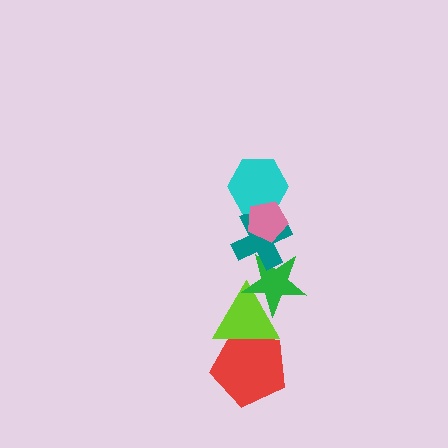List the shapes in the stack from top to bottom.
From top to bottom: the pink pentagon, the cyan hexagon, the teal cross, the green star, the lime triangle, the red pentagon.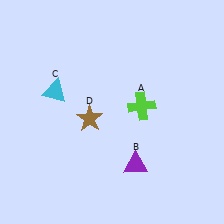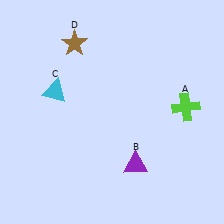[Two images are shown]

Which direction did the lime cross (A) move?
The lime cross (A) moved right.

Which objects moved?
The objects that moved are: the lime cross (A), the brown star (D).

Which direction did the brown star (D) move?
The brown star (D) moved up.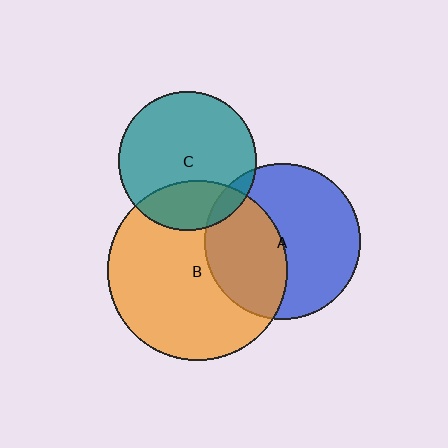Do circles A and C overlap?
Yes.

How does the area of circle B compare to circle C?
Approximately 1.7 times.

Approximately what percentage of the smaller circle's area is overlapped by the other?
Approximately 10%.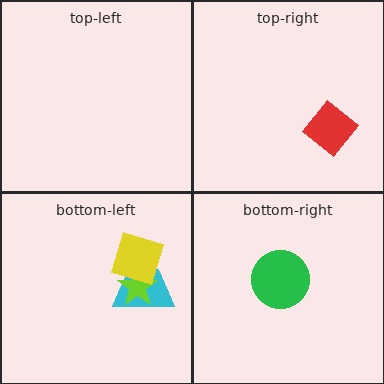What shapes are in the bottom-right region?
The green circle.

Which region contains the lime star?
The bottom-left region.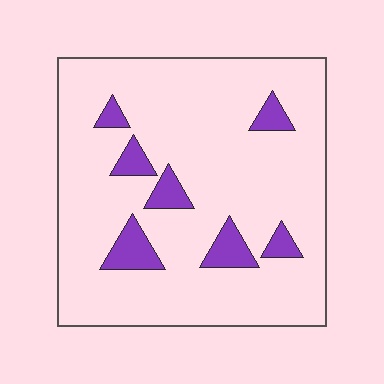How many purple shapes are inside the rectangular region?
7.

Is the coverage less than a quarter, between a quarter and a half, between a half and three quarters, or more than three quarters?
Less than a quarter.